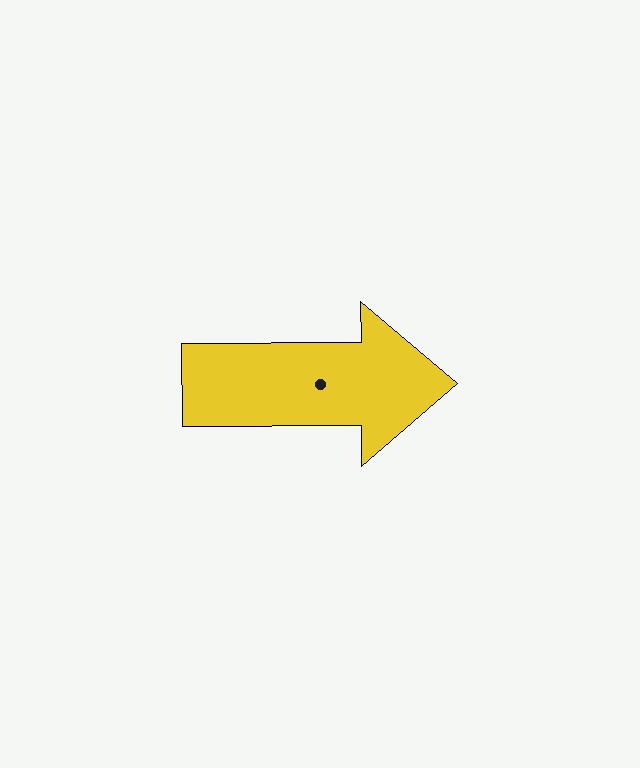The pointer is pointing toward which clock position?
Roughly 3 o'clock.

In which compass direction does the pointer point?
East.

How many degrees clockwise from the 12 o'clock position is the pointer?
Approximately 90 degrees.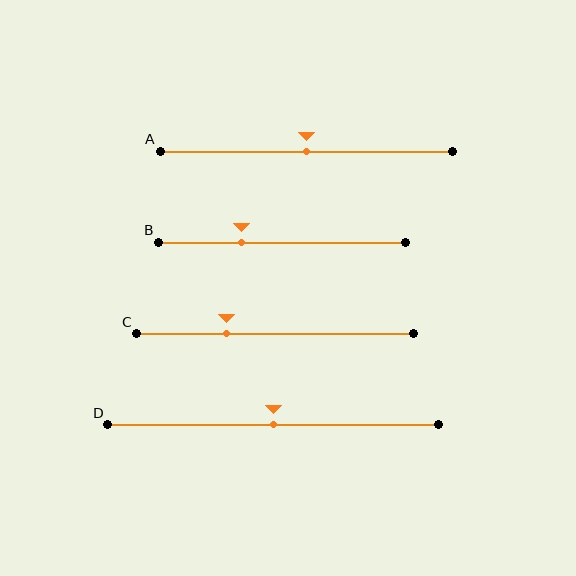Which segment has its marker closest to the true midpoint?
Segment A has its marker closest to the true midpoint.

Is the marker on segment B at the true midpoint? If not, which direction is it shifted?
No, the marker on segment B is shifted to the left by about 16% of the segment length.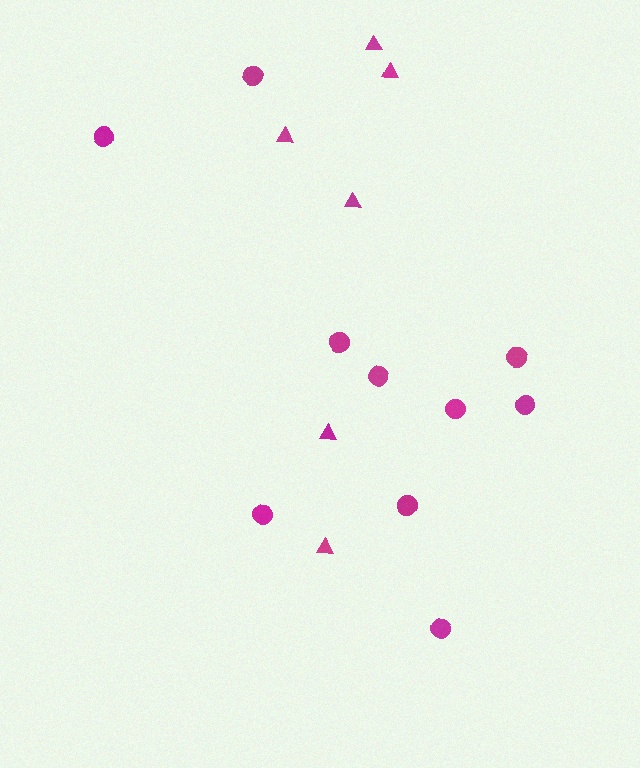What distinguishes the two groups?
There are 2 groups: one group of circles (10) and one group of triangles (6).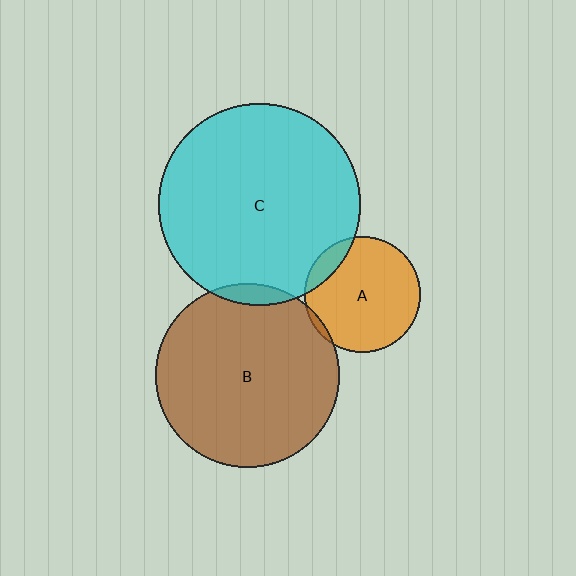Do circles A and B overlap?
Yes.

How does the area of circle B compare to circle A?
Approximately 2.5 times.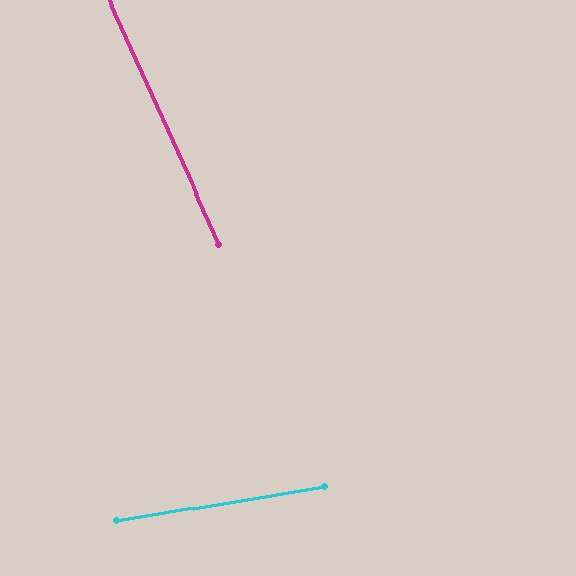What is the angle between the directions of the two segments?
Approximately 75 degrees.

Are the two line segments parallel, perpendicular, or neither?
Neither parallel nor perpendicular — they differ by about 75°.